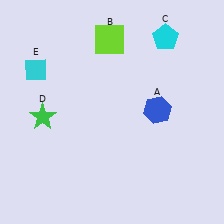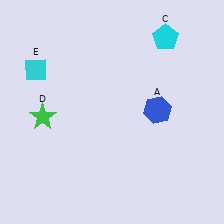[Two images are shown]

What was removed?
The lime square (B) was removed in Image 2.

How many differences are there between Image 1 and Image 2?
There is 1 difference between the two images.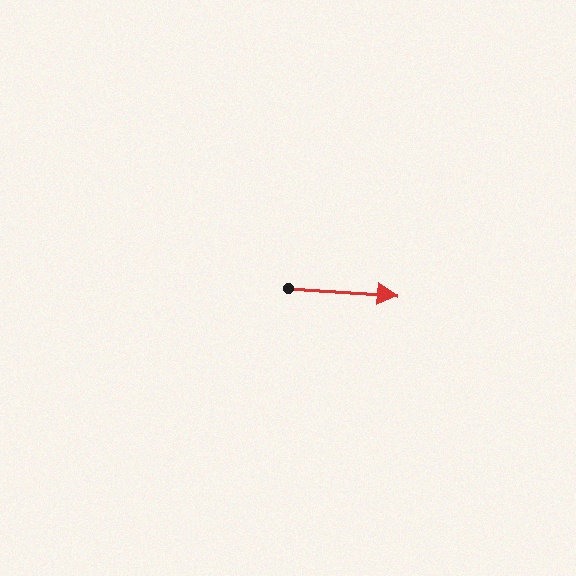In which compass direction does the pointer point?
East.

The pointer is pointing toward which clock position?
Roughly 3 o'clock.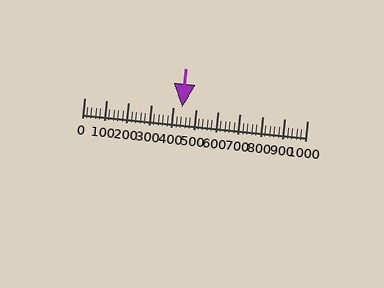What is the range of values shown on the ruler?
The ruler shows values from 0 to 1000.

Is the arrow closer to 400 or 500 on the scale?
The arrow is closer to 400.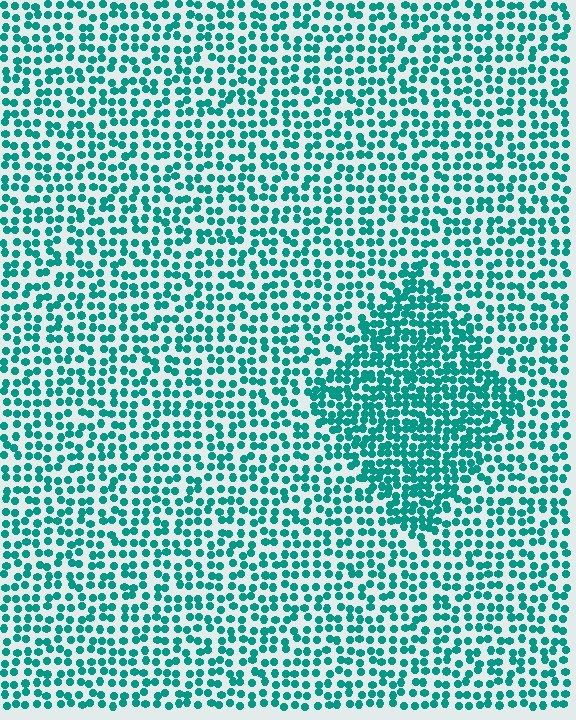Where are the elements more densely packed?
The elements are more densely packed inside the diamond boundary.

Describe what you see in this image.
The image contains small teal elements arranged at two different densities. A diamond-shaped region is visible where the elements are more densely packed than the surrounding area.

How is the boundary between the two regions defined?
The boundary is defined by a change in element density (approximately 1.7x ratio). All elements are the same color, size, and shape.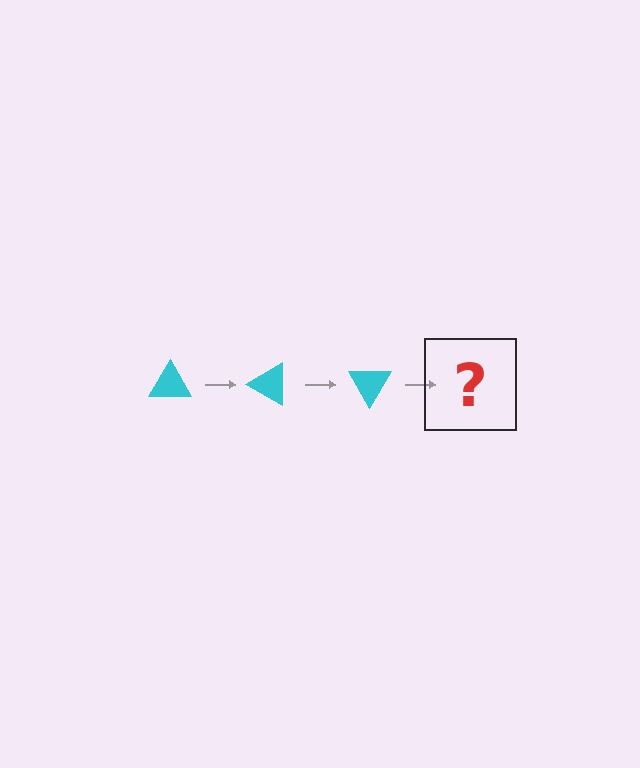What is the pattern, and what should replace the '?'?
The pattern is that the triangle rotates 30 degrees each step. The '?' should be a cyan triangle rotated 90 degrees.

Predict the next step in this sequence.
The next step is a cyan triangle rotated 90 degrees.